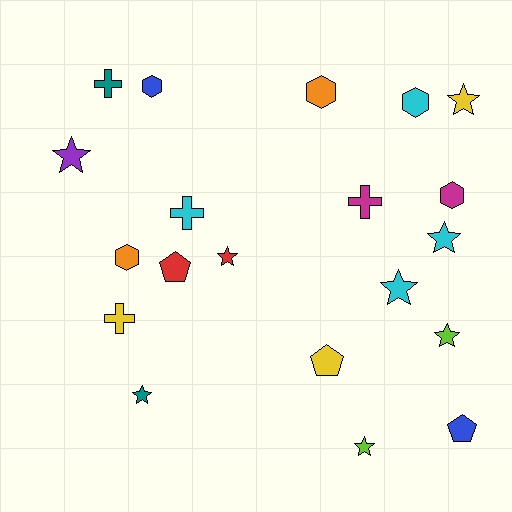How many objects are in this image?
There are 20 objects.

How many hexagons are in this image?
There are 5 hexagons.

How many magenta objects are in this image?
There are 2 magenta objects.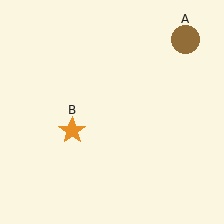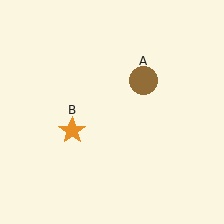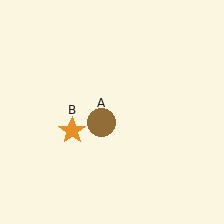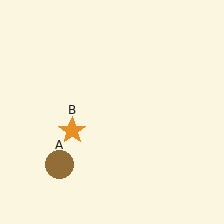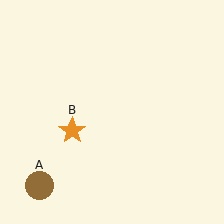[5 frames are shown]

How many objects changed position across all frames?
1 object changed position: brown circle (object A).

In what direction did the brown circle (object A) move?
The brown circle (object A) moved down and to the left.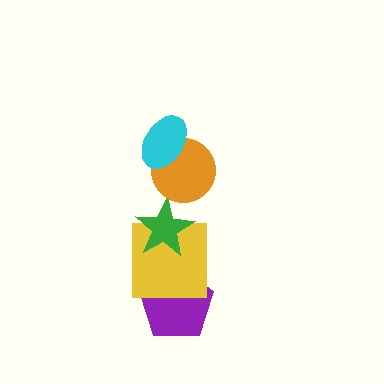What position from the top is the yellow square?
The yellow square is 4th from the top.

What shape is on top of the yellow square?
The green star is on top of the yellow square.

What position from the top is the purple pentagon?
The purple pentagon is 5th from the top.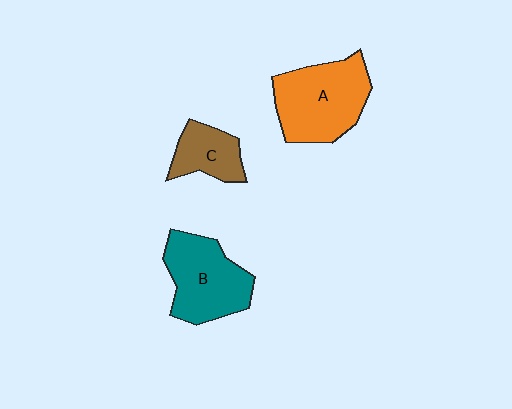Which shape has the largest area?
Shape A (orange).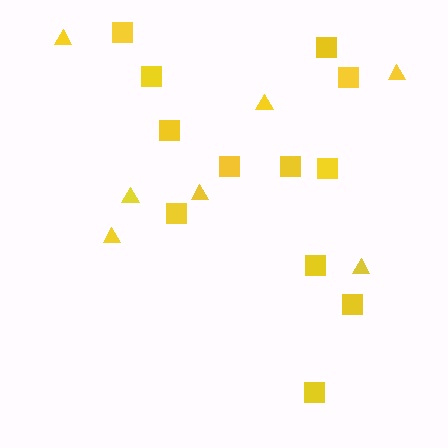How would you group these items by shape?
There are 2 groups: one group of squares (12) and one group of triangles (7).